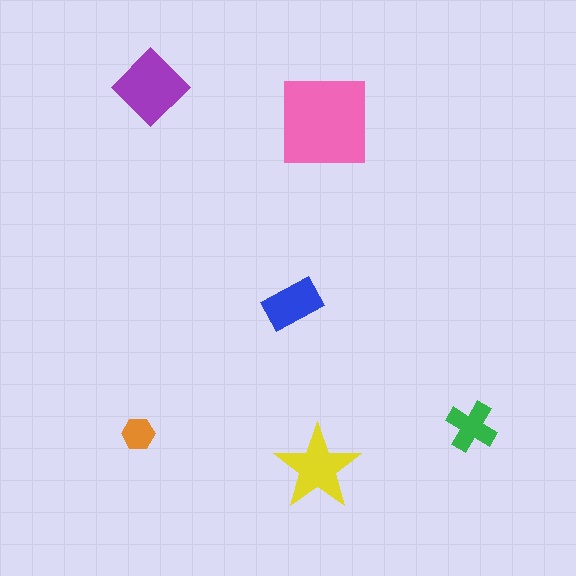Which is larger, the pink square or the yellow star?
The pink square.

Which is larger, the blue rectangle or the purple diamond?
The purple diamond.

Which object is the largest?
The pink square.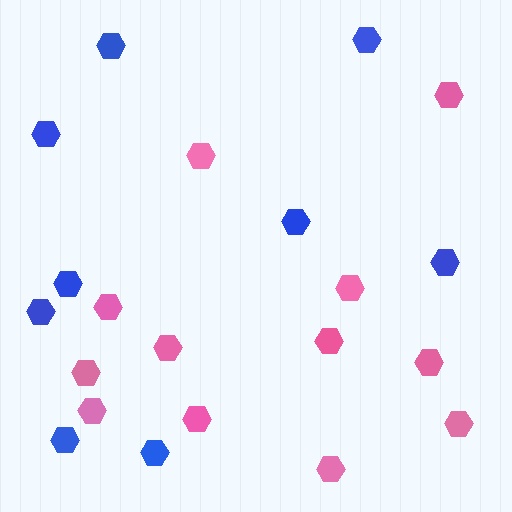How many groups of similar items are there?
There are 2 groups: one group of pink hexagons (12) and one group of blue hexagons (9).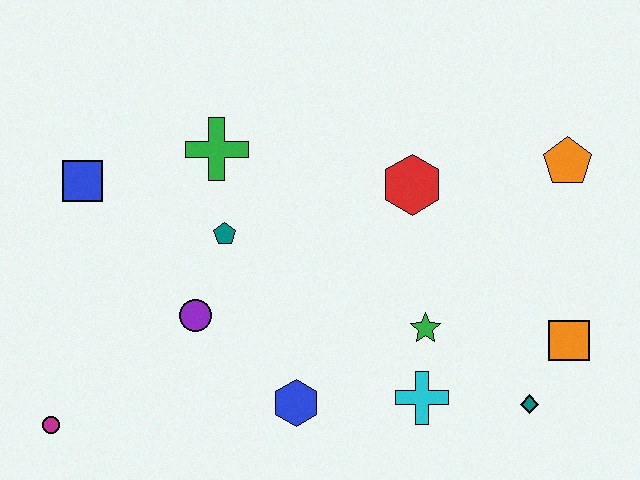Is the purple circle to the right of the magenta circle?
Yes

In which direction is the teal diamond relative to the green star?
The teal diamond is to the right of the green star.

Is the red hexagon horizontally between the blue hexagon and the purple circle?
No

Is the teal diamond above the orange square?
No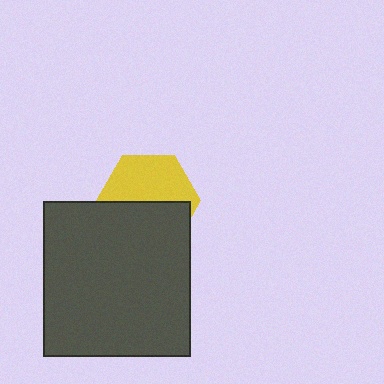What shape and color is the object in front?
The object in front is a dark gray rectangle.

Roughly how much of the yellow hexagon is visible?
About half of it is visible (roughly 52%).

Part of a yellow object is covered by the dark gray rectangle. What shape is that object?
It is a hexagon.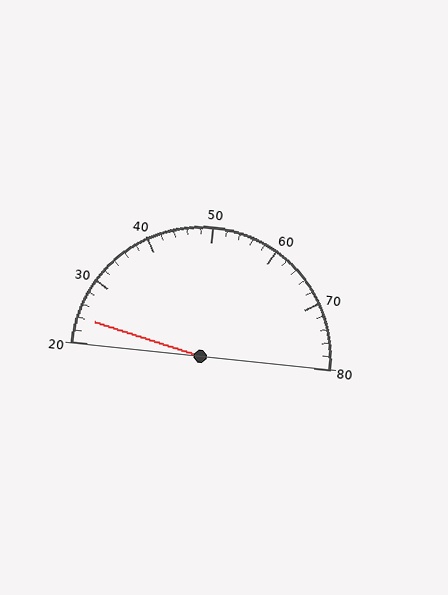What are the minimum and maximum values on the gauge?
The gauge ranges from 20 to 80.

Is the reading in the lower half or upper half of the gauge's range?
The reading is in the lower half of the range (20 to 80).